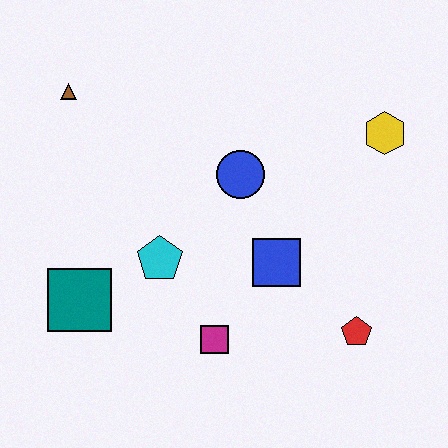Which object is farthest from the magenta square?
The brown triangle is farthest from the magenta square.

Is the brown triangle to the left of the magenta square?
Yes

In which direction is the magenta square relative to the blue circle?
The magenta square is below the blue circle.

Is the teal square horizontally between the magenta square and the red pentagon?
No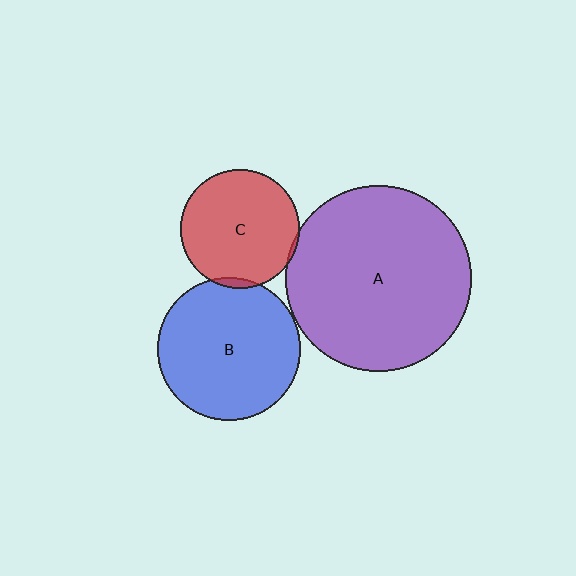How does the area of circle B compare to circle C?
Approximately 1.4 times.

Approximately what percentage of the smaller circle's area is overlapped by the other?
Approximately 5%.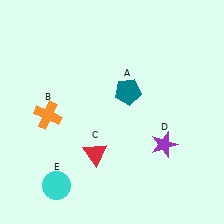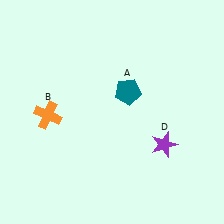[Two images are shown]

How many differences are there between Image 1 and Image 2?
There are 2 differences between the two images.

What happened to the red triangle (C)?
The red triangle (C) was removed in Image 2. It was in the bottom-left area of Image 1.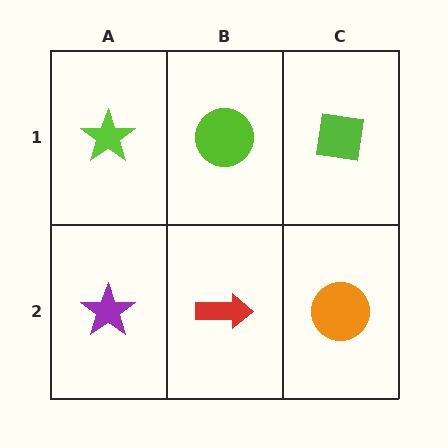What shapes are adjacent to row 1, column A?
A purple star (row 2, column A), a lime circle (row 1, column B).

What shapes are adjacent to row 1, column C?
An orange circle (row 2, column C), a lime circle (row 1, column B).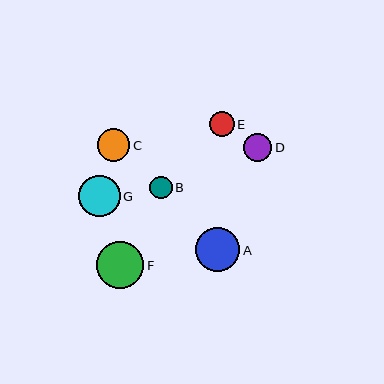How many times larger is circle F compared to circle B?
Circle F is approximately 2.1 times the size of circle B.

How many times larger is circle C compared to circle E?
Circle C is approximately 1.3 times the size of circle E.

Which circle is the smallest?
Circle B is the smallest with a size of approximately 22 pixels.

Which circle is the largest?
Circle F is the largest with a size of approximately 47 pixels.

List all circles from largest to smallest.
From largest to smallest: F, A, G, C, D, E, B.